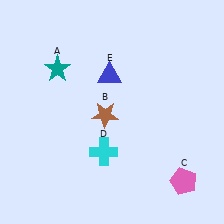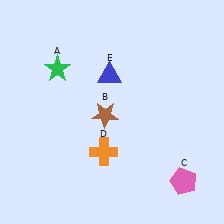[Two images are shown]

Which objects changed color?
A changed from teal to green. D changed from cyan to orange.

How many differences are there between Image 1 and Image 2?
There are 2 differences between the two images.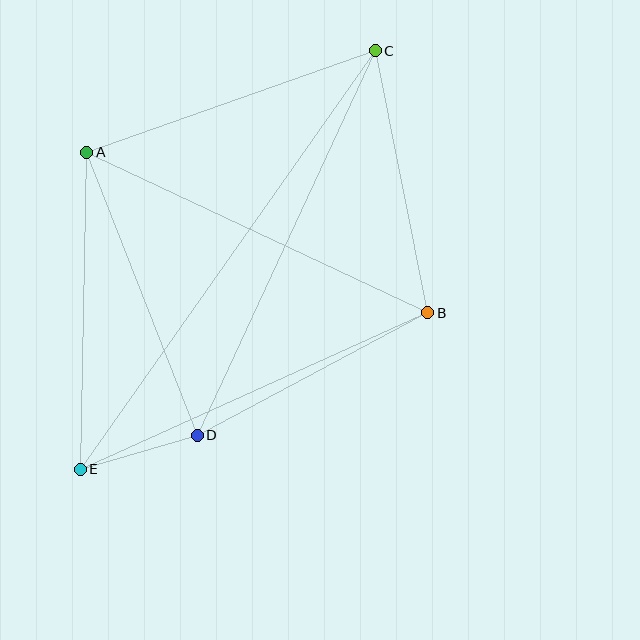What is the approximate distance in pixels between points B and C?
The distance between B and C is approximately 267 pixels.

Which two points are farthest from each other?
Points C and E are farthest from each other.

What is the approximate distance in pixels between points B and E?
The distance between B and E is approximately 381 pixels.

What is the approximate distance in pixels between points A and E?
The distance between A and E is approximately 317 pixels.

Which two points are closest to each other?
Points D and E are closest to each other.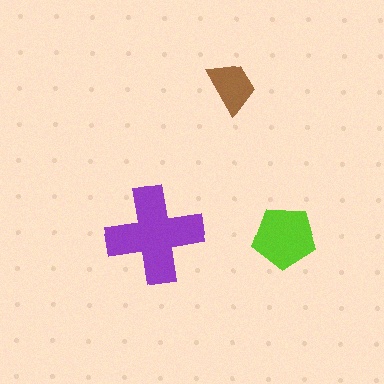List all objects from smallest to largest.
The brown trapezoid, the lime pentagon, the purple cross.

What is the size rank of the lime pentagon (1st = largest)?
2nd.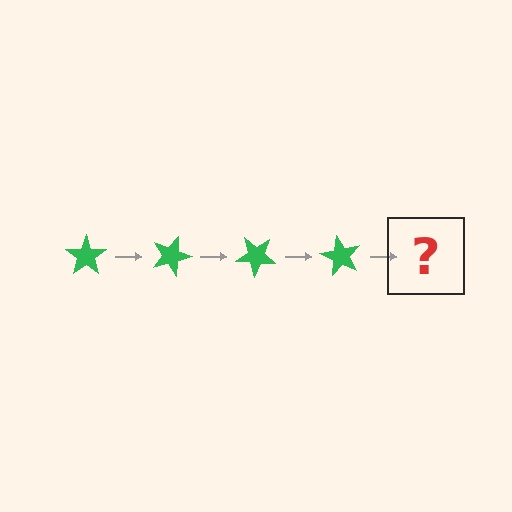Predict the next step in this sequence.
The next step is a green star rotated 80 degrees.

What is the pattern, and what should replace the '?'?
The pattern is that the star rotates 20 degrees each step. The '?' should be a green star rotated 80 degrees.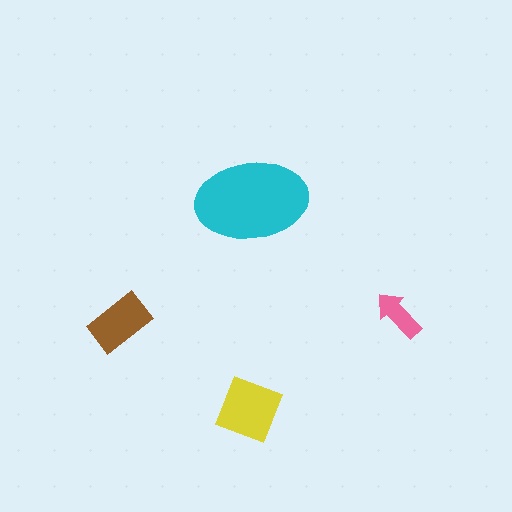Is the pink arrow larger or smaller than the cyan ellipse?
Smaller.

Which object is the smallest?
The pink arrow.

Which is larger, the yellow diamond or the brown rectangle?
The yellow diamond.